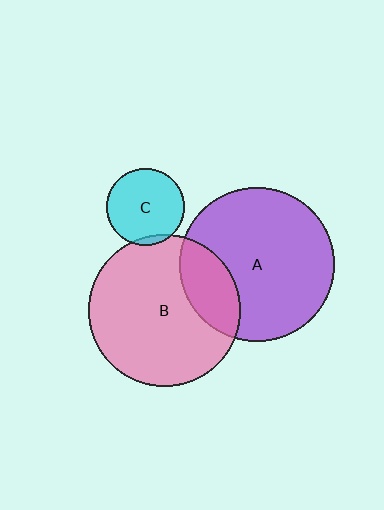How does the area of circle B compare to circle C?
Approximately 3.8 times.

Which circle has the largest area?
Circle A (purple).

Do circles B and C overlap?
Yes.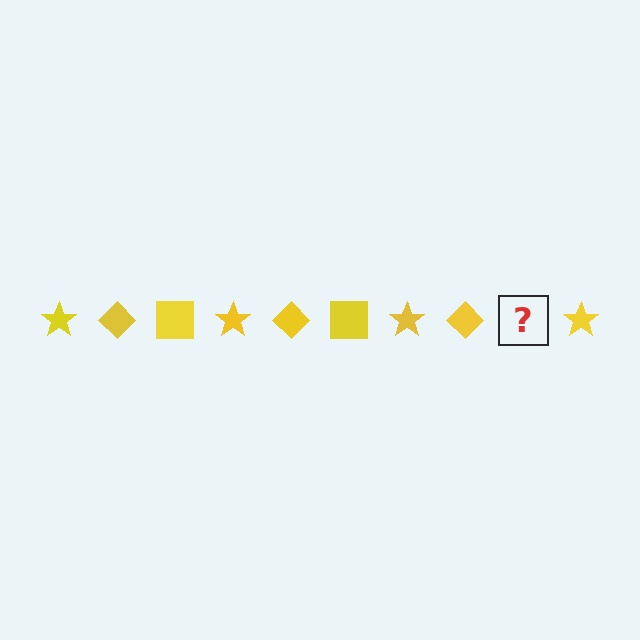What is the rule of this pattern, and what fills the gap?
The rule is that the pattern cycles through star, diamond, square shapes in yellow. The gap should be filled with a yellow square.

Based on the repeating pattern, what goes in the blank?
The blank should be a yellow square.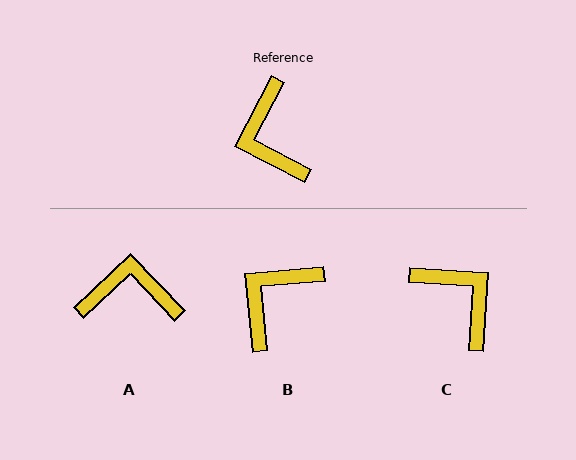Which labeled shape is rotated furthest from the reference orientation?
C, about 156 degrees away.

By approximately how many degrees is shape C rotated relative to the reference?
Approximately 156 degrees clockwise.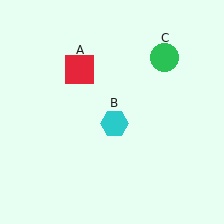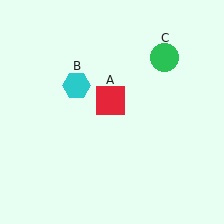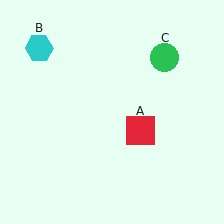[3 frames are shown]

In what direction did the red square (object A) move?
The red square (object A) moved down and to the right.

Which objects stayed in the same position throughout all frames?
Green circle (object C) remained stationary.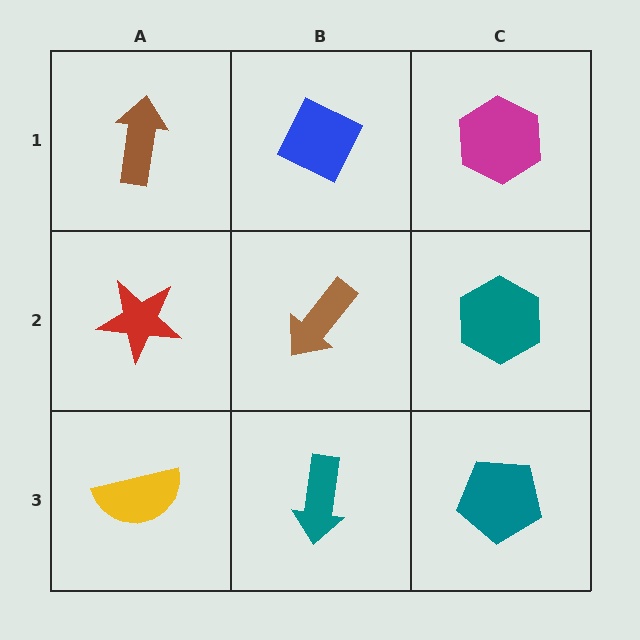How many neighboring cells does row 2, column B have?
4.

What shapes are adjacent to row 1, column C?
A teal hexagon (row 2, column C), a blue diamond (row 1, column B).